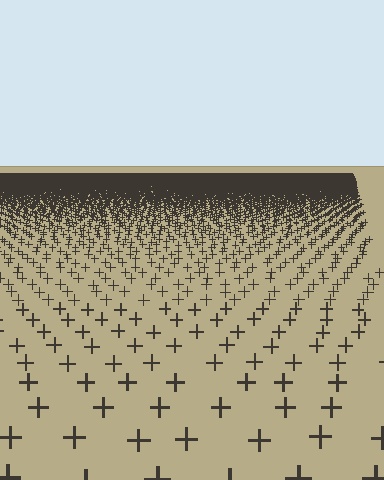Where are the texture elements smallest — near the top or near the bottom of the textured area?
Near the top.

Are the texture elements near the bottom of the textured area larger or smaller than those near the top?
Larger. Near the bottom, elements are closer to the viewer and appear at a bigger on-screen size.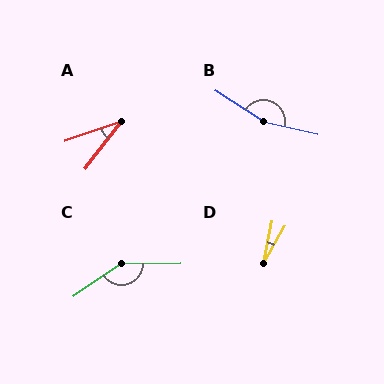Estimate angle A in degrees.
Approximately 33 degrees.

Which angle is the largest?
B, at approximately 160 degrees.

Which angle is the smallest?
D, at approximately 19 degrees.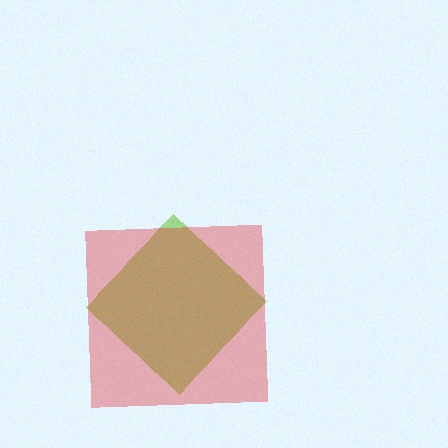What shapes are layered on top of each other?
The layered shapes are: a lime diamond, a red square.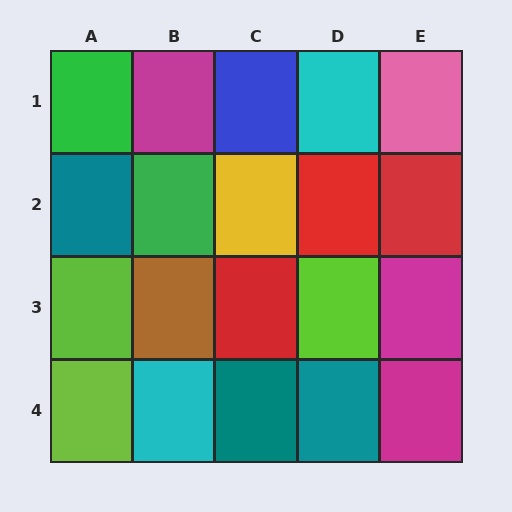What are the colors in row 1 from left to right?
Green, magenta, blue, cyan, pink.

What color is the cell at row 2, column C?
Yellow.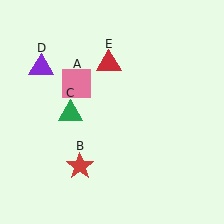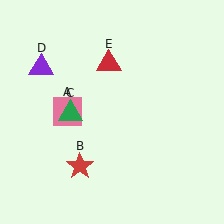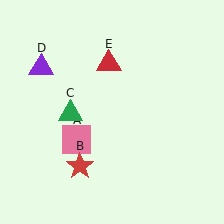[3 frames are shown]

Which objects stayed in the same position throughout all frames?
Red star (object B) and green triangle (object C) and purple triangle (object D) and red triangle (object E) remained stationary.